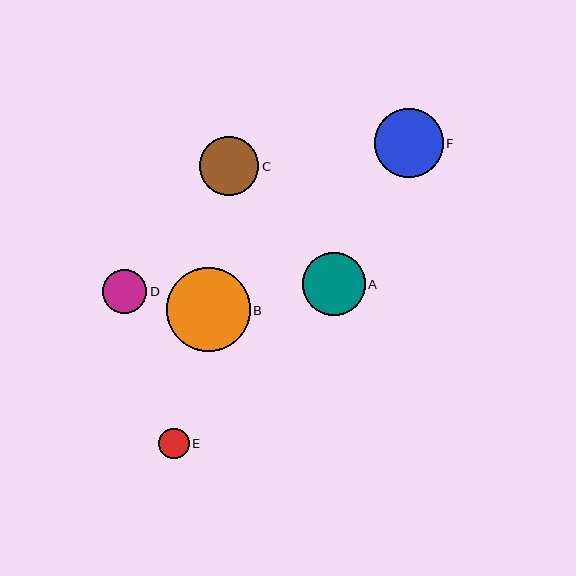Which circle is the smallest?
Circle E is the smallest with a size of approximately 30 pixels.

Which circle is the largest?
Circle B is the largest with a size of approximately 84 pixels.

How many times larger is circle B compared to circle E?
Circle B is approximately 2.8 times the size of circle E.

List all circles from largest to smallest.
From largest to smallest: B, F, A, C, D, E.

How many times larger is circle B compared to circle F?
Circle B is approximately 1.2 times the size of circle F.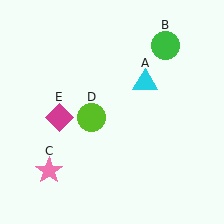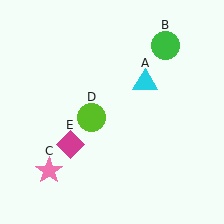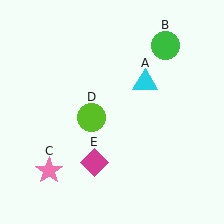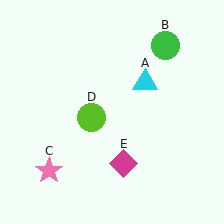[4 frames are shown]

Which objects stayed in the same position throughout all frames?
Cyan triangle (object A) and green circle (object B) and pink star (object C) and lime circle (object D) remained stationary.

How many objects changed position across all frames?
1 object changed position: magenta diamond (object E).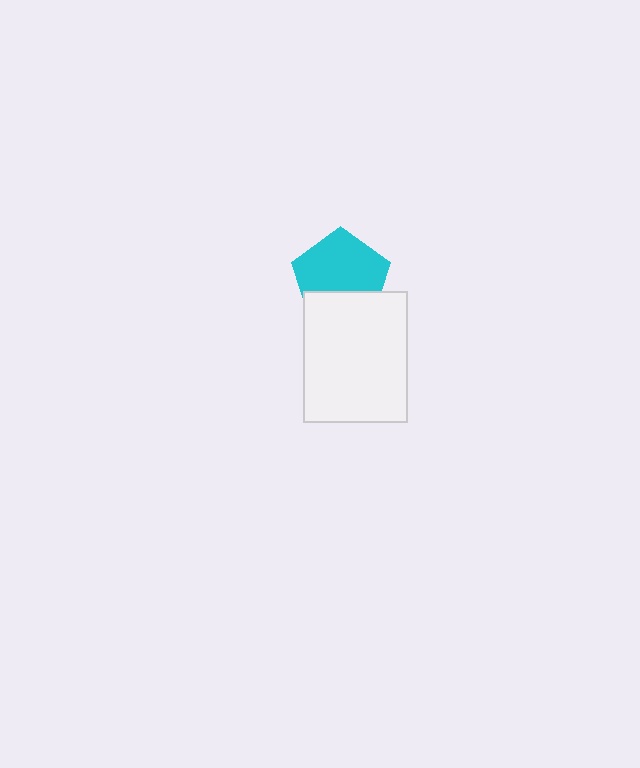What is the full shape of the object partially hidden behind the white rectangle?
The partially hidden object is a cyan pentagon.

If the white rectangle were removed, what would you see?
You would see the complete cyan pentagon.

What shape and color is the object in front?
The object in front is a white rectangle.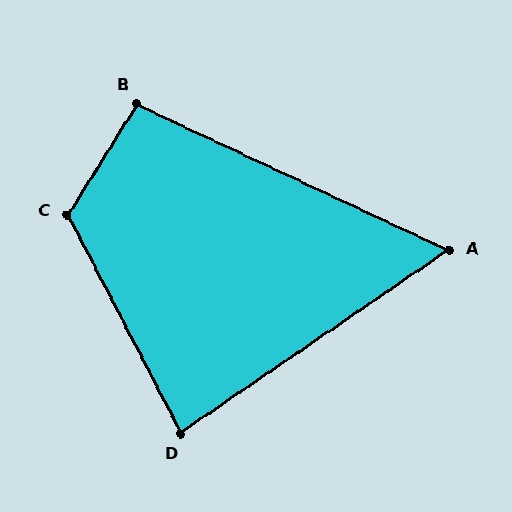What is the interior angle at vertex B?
Approximately 97 degrees (obtuse).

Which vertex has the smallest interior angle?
A, at approximately 59 degrees.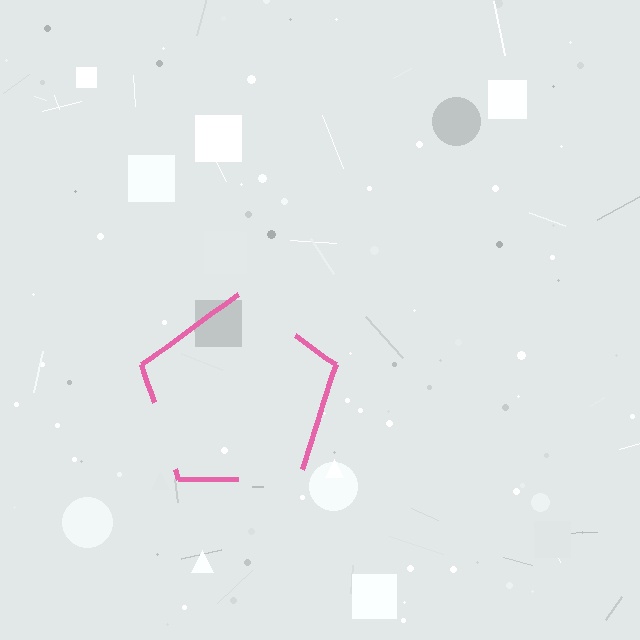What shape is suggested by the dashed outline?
The dashed outline suggests a pentagon.